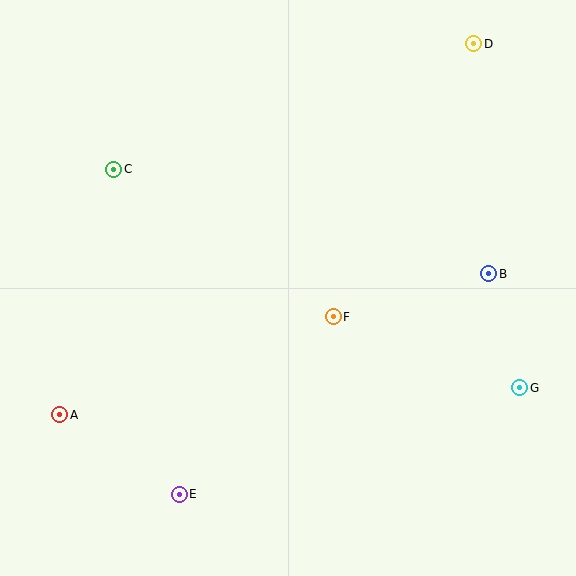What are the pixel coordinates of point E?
Point E is at (179, 494).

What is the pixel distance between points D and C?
The distance between D and C is 381 pixels.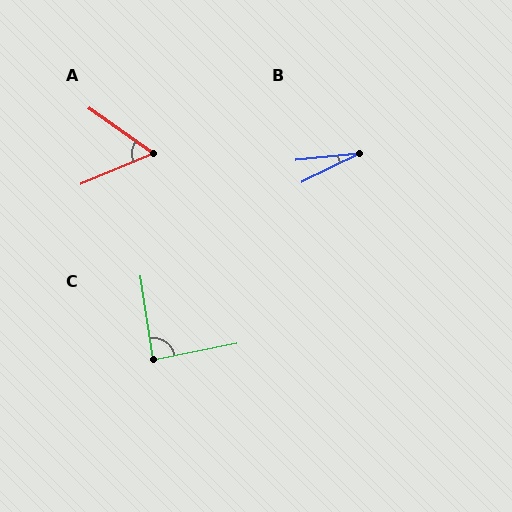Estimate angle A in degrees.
Approximately 58 degrees.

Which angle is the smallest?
B, at approximately 20 degrees.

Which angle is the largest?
C, at approximately 87 degrees.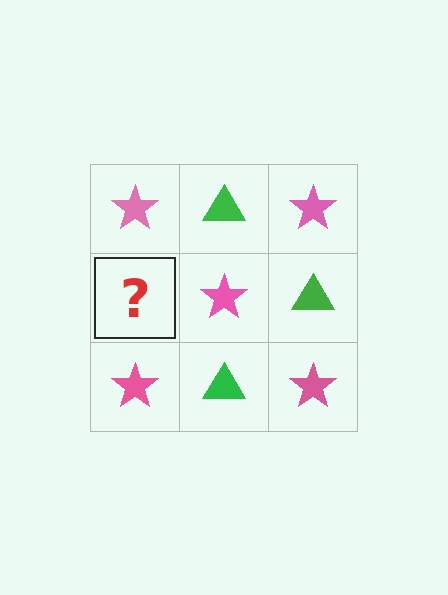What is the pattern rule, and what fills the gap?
The rule is that it alternates pink star and green triangle in a checkerboard pattern. The gap should be filled with a green triangle.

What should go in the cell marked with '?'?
The missing cell should contain a green triangle.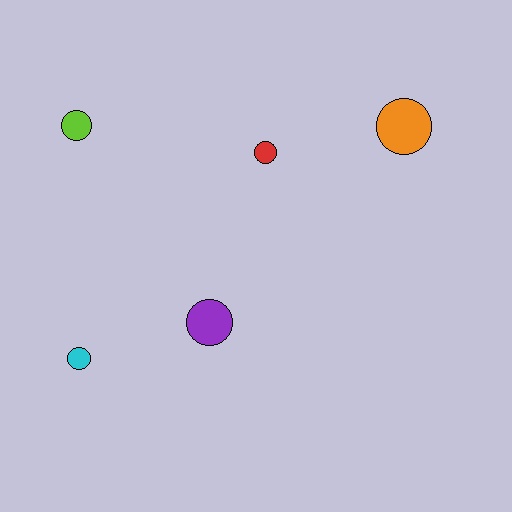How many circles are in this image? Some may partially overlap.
There are 5 circles.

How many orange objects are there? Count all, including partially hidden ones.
There is 1 orange object.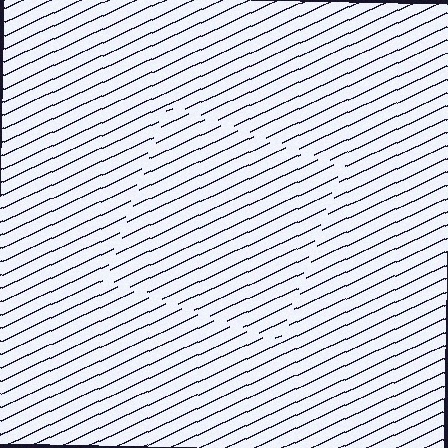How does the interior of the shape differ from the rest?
The interior of the shape contains the same grating, shifted by half a period — the contour is defined by the phase discontinuity where line-ends from the inner and outer gratings abut.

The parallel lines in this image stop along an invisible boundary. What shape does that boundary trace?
An illusory square. The interior of the shape contains the same grating, shifted by half a period — the contour is defined by the phase discontinuity where line-ends from the inner and outer gratings abut.